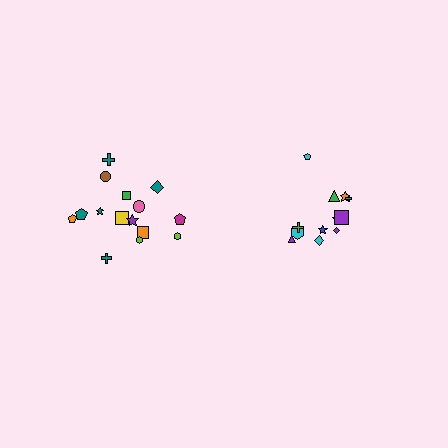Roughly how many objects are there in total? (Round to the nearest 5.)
Roughly 25 objects in total.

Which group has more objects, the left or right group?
The left group.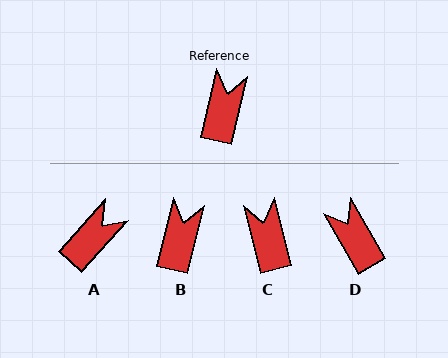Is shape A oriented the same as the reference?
No, it is off by about 29 degrees.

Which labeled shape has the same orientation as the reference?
B.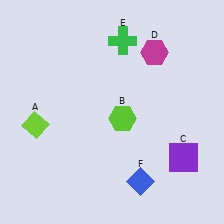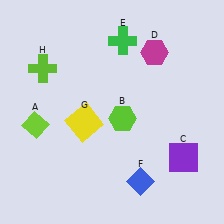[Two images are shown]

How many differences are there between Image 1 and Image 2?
There are 2 differences between the two images.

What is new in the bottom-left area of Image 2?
A yellow square (G) was added in the bottom-left area of Image 2.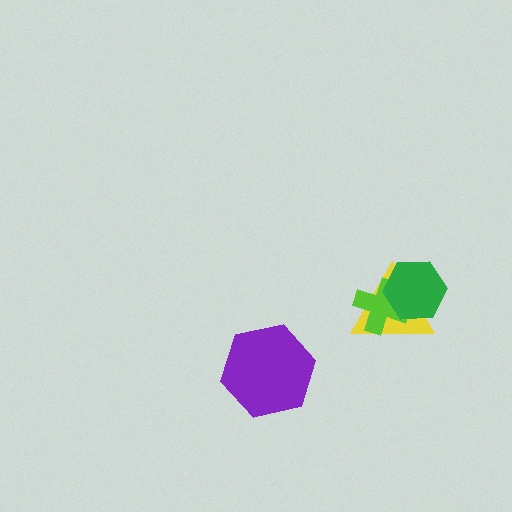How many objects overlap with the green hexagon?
2 objects overlap with the green hexagon.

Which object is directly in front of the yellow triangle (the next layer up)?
The lime cross is directly in front of the yellow triangle.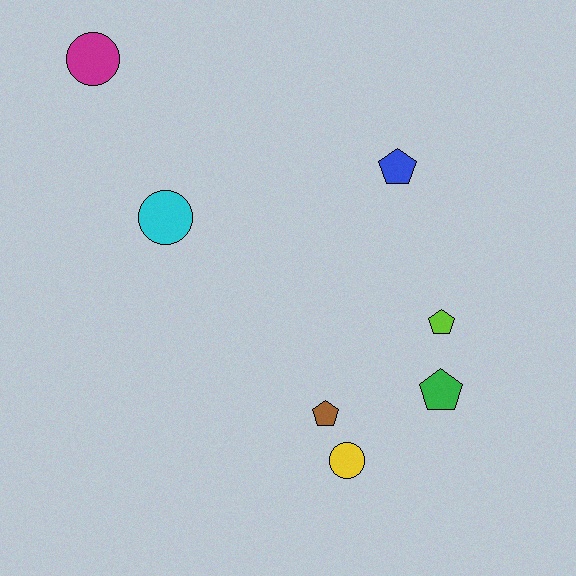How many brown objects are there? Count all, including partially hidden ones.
There is 1 brown object.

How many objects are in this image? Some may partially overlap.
There are 7 objects.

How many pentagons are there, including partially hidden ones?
There are 4 pentagons.